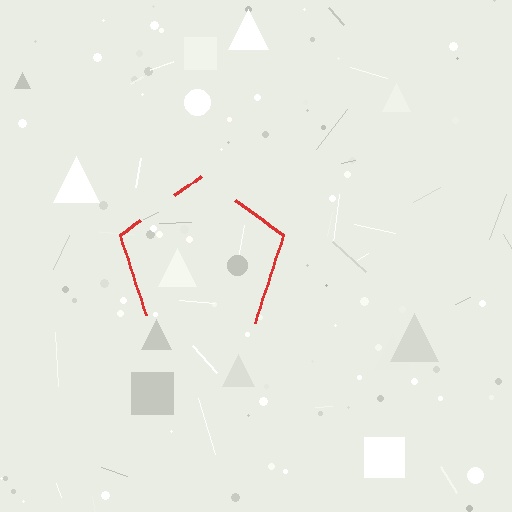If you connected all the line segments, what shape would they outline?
They would outline a pentagon.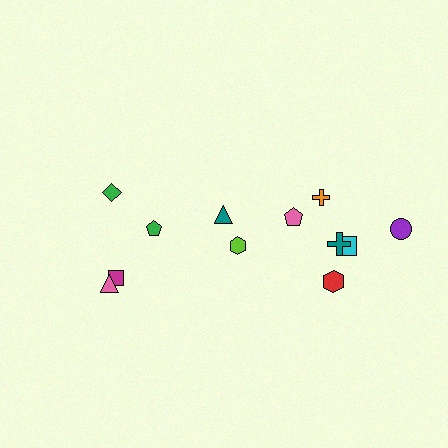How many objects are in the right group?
There are 8 objects.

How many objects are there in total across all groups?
There are 12 objects.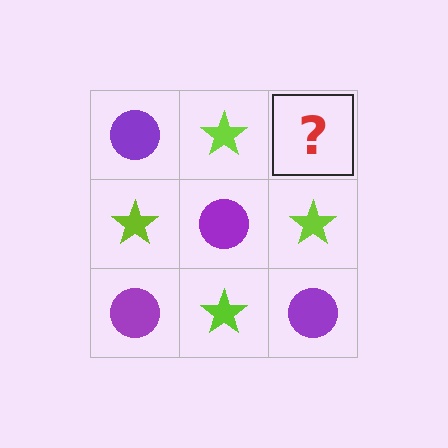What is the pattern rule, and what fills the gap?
The rule is that it alternates purple circle and lime star in a checkerboard pattern. The gap should be filled with a purple circle.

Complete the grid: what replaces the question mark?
The question mark should be replaced with a purple circle.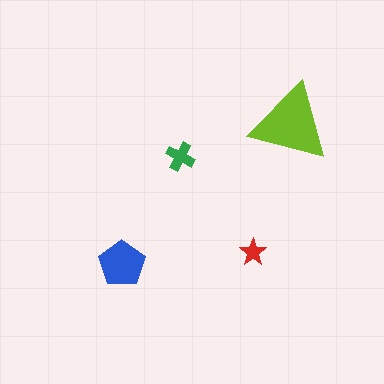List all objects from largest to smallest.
The lime triangle, the blue pentagon, the green cross, the red star.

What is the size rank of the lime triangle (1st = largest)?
1st.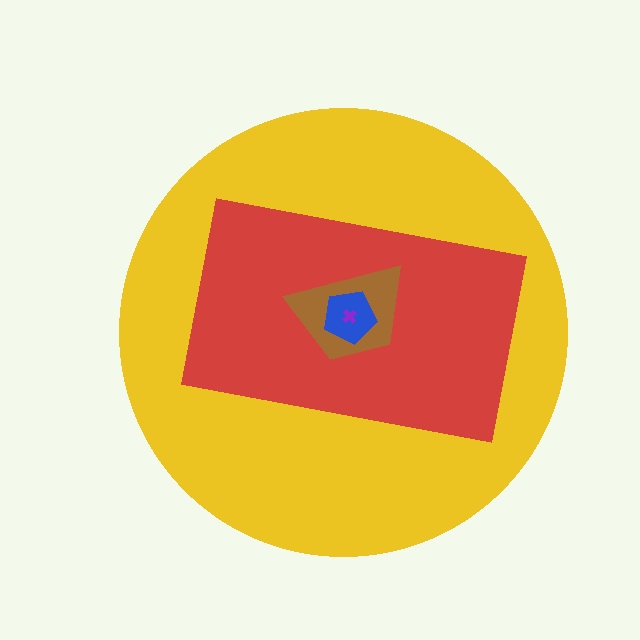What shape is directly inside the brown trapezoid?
The blue pentagon.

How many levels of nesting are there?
5.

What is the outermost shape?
The yellow circle.